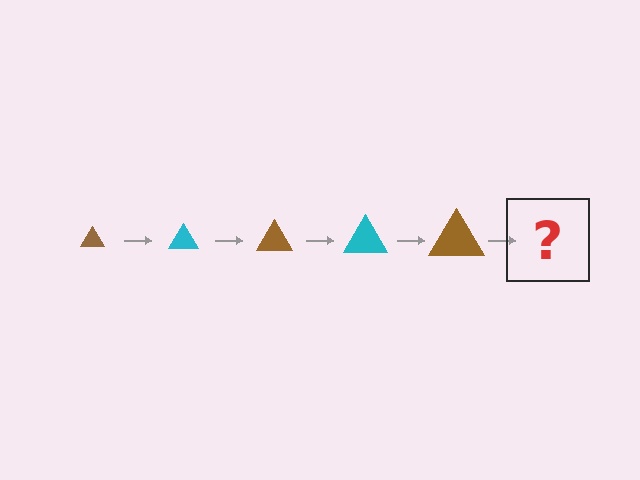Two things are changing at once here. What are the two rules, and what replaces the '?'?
The two rules are that the triangle grows larger each step and the color cycles through brown and cyan. The '?' should be a cyan triangle, larger than the previous one.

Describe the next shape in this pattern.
It should be a cyan triangle, larger than the previous one.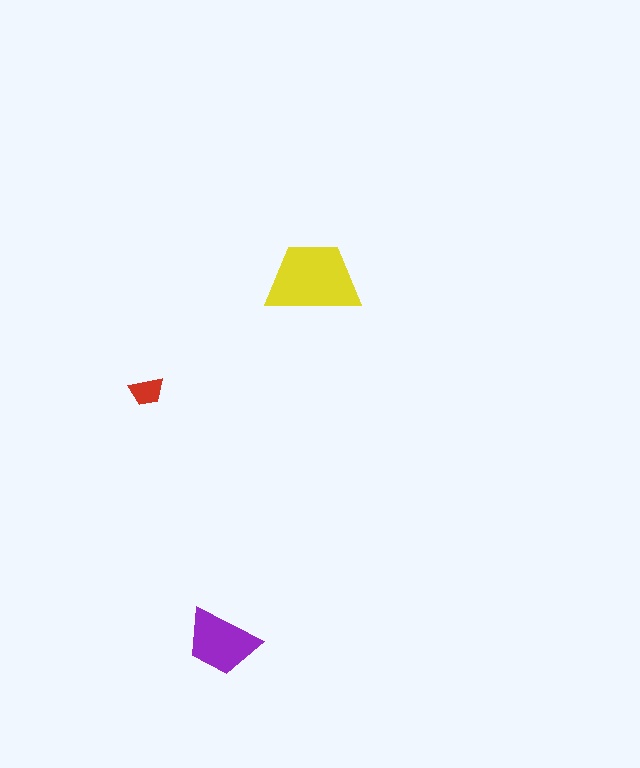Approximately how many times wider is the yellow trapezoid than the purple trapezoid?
About 1.5 times wider.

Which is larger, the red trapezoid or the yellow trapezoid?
The yellow one.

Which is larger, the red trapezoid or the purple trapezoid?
The purple one.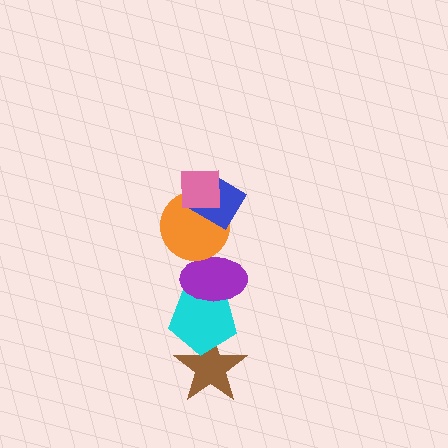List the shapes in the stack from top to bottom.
From top to bottom: the pink square, the blue diamond, the orange circle, the purple ellipse, the cyan pentagon, the brown star.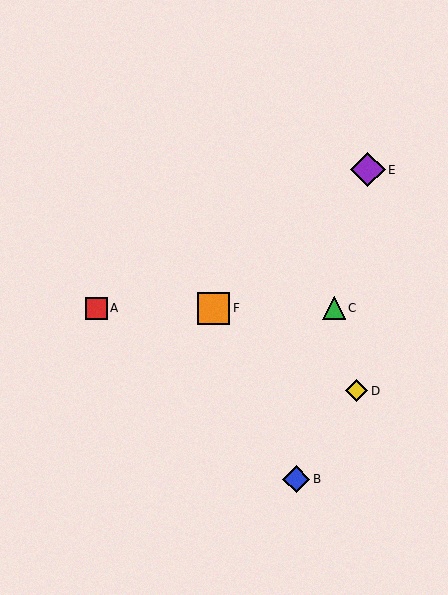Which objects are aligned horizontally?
Objects A, C, F are aligned horizontally.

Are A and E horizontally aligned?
No, A is at y≈308 and E is at y≈170.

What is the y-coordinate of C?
Object C is at y≈308.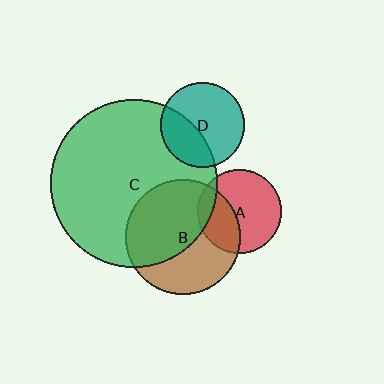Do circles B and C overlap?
Yes.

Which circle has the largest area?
Circle C (green).